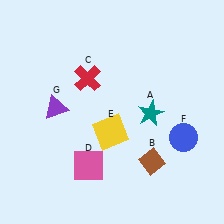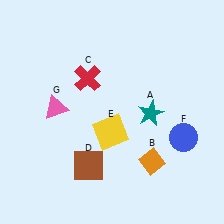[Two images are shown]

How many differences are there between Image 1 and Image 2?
There are 3 differences between the two images.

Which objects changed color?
B changed from brown to orange. D changed from pink to brown. G changed from purple to pink.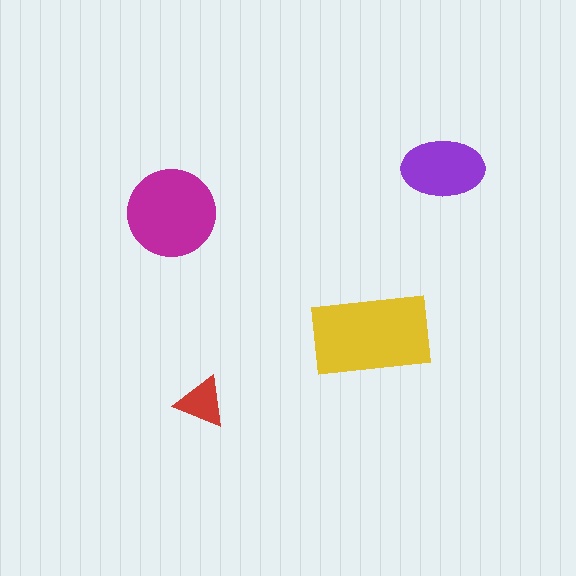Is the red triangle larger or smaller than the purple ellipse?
Smaller.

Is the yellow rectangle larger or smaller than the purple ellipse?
Larger.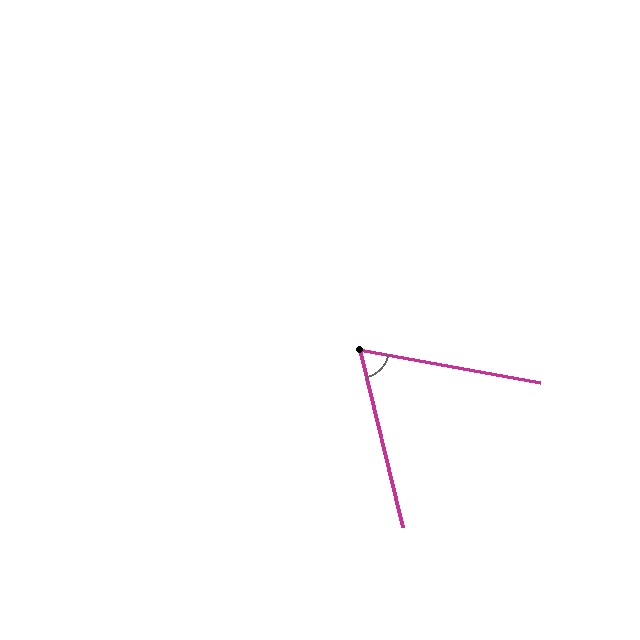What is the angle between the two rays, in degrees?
Approximately 66 degrees.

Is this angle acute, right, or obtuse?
It is acute.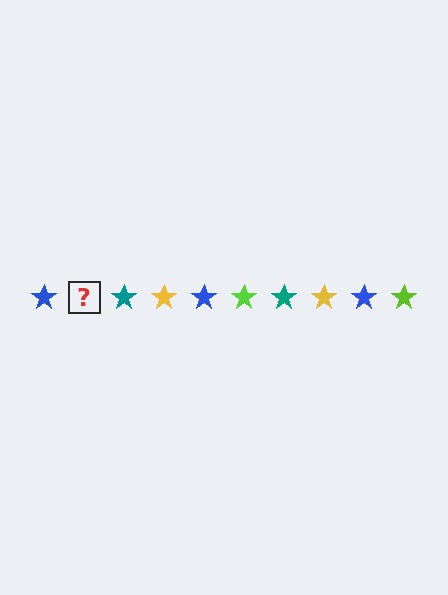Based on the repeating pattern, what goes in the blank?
The blank should be a lime star.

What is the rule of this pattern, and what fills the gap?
The rule is that the pattern cycles through blue, lime, teal, yellow stars. The gap should be filled with a lime star.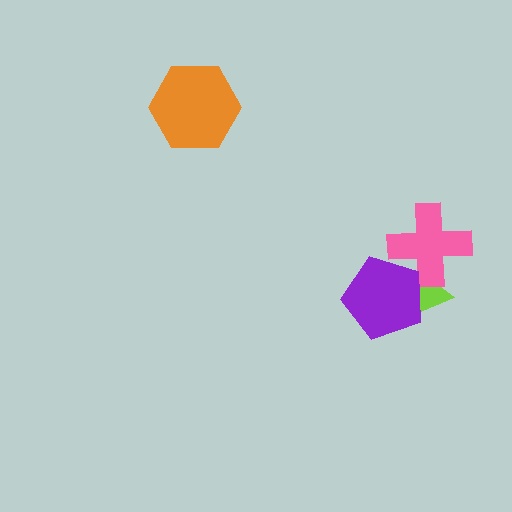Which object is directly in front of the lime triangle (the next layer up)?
The pink cross is directly in front of the lime triangle.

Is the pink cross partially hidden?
Yes, it is partially covered by another shape.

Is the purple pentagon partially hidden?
No, no other shape covers it.